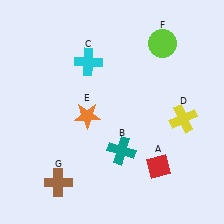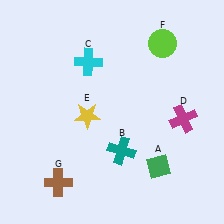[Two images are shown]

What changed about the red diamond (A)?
In Image 1, A is red. In Image 2, it changed to green.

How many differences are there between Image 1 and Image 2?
There are 3 differences between the two images.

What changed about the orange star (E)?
In Image 1, E is orange. In Image 2, it changed to yellow.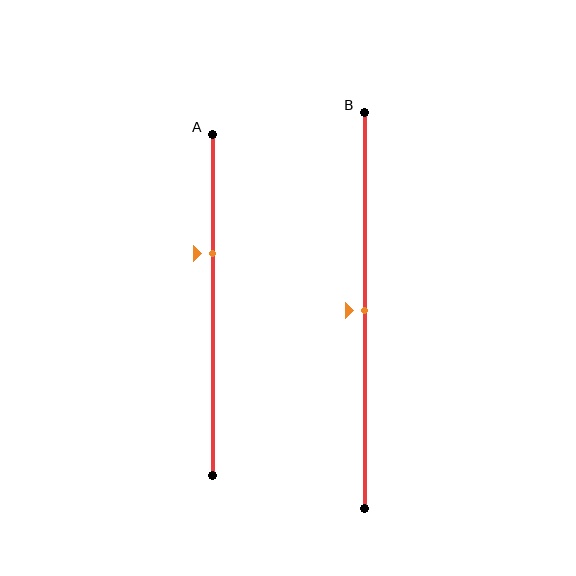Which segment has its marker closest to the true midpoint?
Segment B has its marker closest to the true midpoint.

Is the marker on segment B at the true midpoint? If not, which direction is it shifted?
Yes, the marker on segment B is at the true midpoint.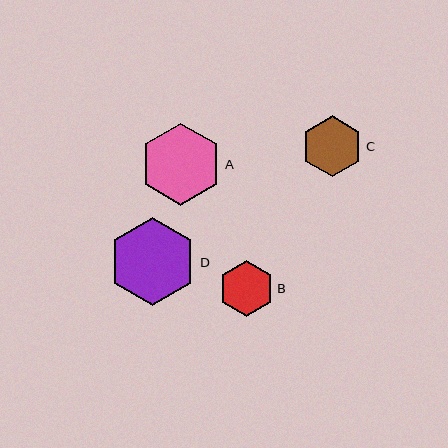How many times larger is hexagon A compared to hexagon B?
Hexagon A is approximately 1.5 times the size of hexagon B.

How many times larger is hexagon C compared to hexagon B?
Hexagon C is approximately 1.1 times the size of hexagon B.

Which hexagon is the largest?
Hexagon D is the largest with a size of approximately 88 pixels.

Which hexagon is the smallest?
Hexagon B is the smallest with a size of approximately 55 pixels.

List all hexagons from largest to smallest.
From largest to smallest: D, A, C, B.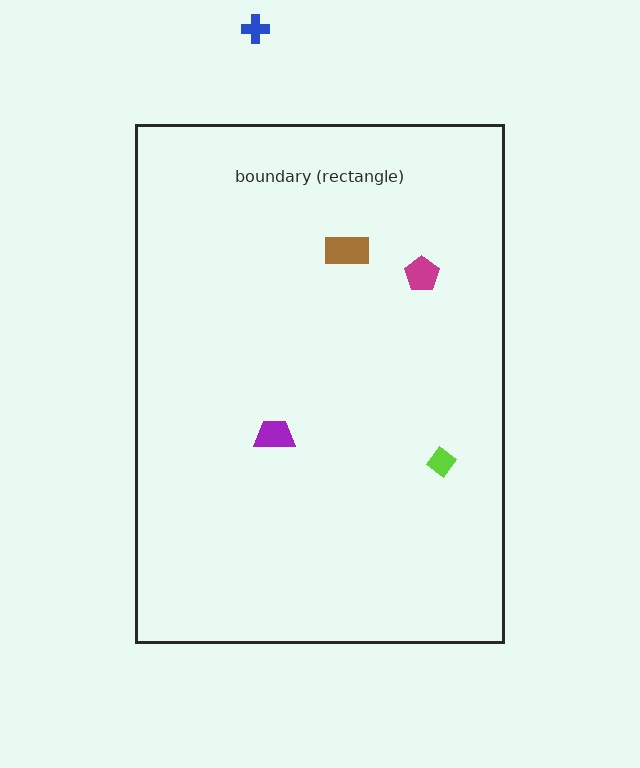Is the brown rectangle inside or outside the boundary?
Inside.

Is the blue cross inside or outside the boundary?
Outside.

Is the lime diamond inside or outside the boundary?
Inside.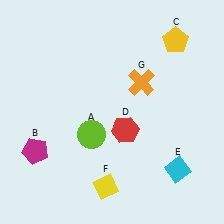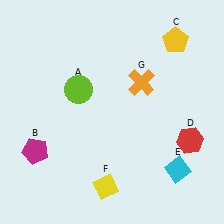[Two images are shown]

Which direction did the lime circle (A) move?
The lime circle (A) moved up.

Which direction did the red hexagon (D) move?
The red hexagon (D) moved right.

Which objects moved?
The objects that moved are: the lime circle (A), the red hexagon (D).